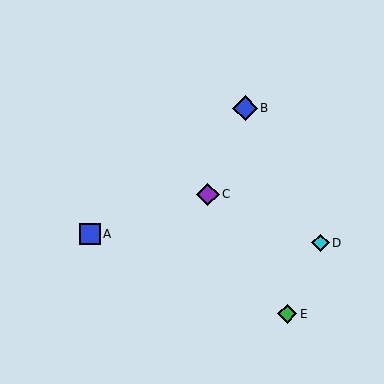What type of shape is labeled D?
Shape D is a cyan diamond.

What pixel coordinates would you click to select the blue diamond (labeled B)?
Click at (245, 108) to select the blue diamond B.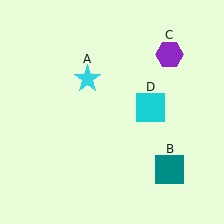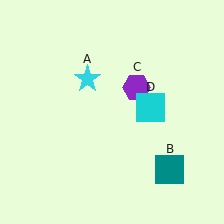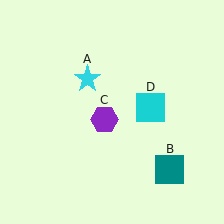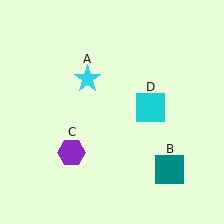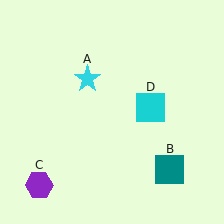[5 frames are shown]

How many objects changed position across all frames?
1 object changed position: purple hexagon (object C).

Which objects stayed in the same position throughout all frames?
Cyan star (object A) and teal square (object B) and cyan square (object D) remained stationary.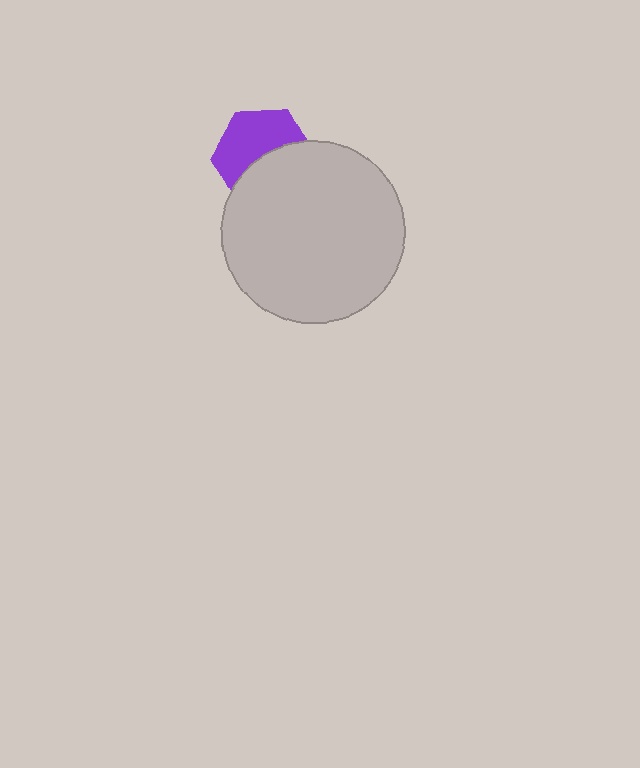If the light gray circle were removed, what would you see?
You would see the complete purple hexagon.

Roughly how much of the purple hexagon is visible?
About half of it is visible (roughly 52%).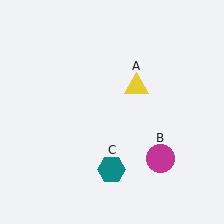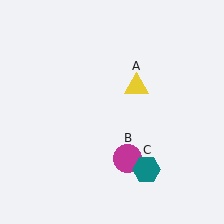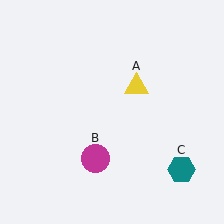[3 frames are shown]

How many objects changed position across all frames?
2 objects changed position: magenta circle (object B), teal hexagon (object C).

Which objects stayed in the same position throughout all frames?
Yellow triangle (object A) remained stationary.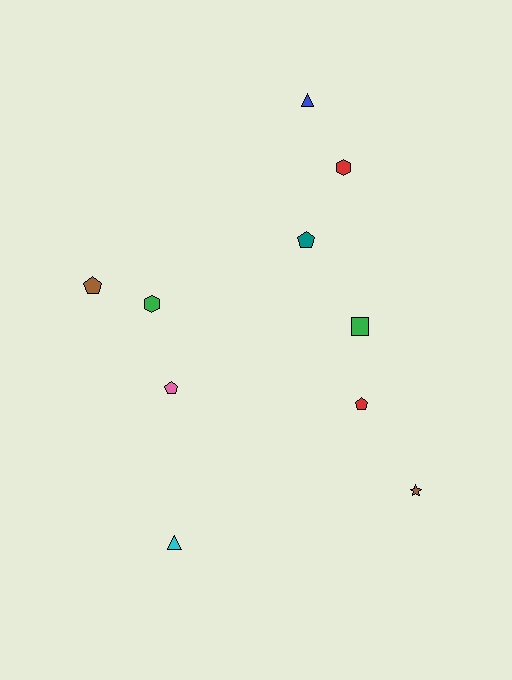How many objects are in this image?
There are 10 objects.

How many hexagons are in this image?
There are 2 hexagons.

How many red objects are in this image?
There are 2 red objects.